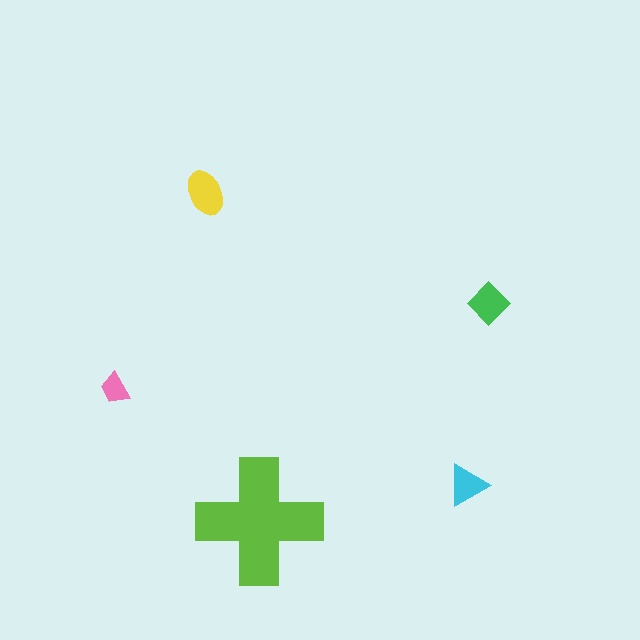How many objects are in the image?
There are 5 objects in the image.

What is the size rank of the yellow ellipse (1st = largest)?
2nd.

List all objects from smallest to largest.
The pink trapezoid, the cyan triangle, the green diamond, the yellow ellipse, the lime cross.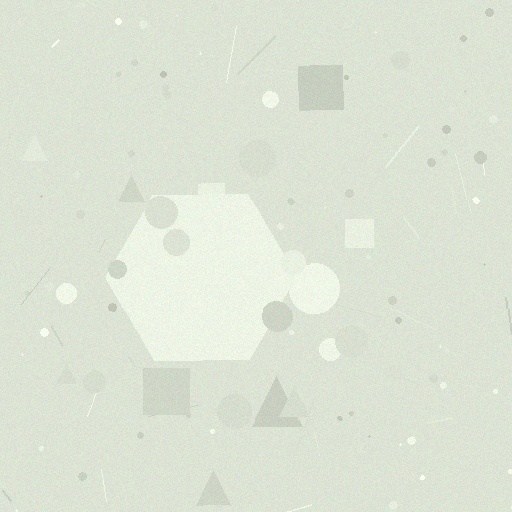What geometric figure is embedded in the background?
A hexagon is embedded in the background.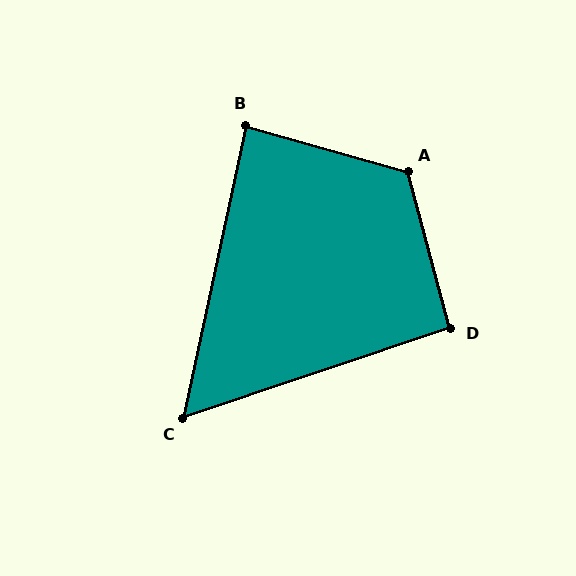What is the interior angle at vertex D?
Approximately 93 degrees (approximately right).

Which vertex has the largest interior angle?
A, at approximately 121 degrees.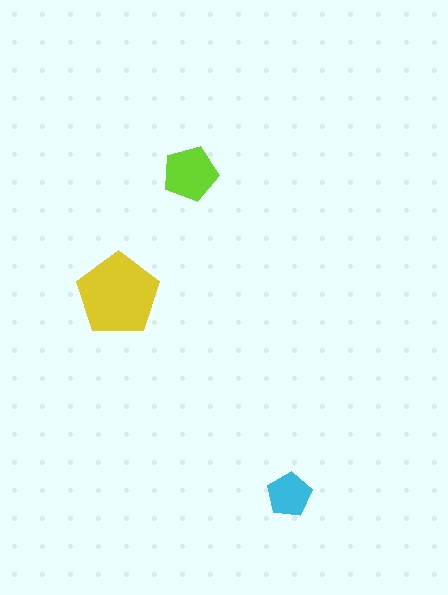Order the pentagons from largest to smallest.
the yellow one, the lime one, the cyan one.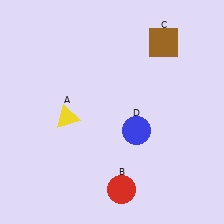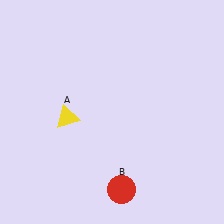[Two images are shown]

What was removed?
The blue circle (D), the brown square (C) were removed in Image 2.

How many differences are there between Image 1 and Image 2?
There are 2 differences between the two images.